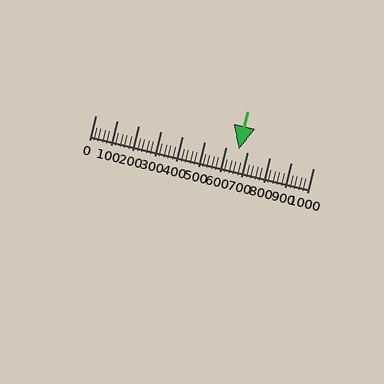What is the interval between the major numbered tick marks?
The major tick marks are spaced 100 units apart.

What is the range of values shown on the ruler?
The ruler shows values from 0 to 1000.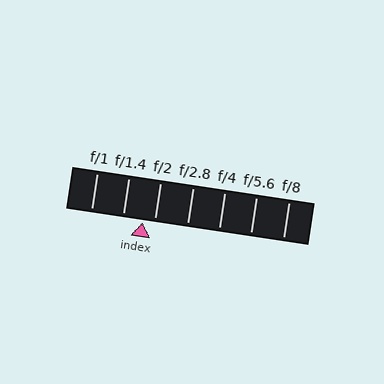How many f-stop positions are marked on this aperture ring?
There are 7 f-stop positions marked.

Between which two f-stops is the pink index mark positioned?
The index mark is between f/1.4 and f/2.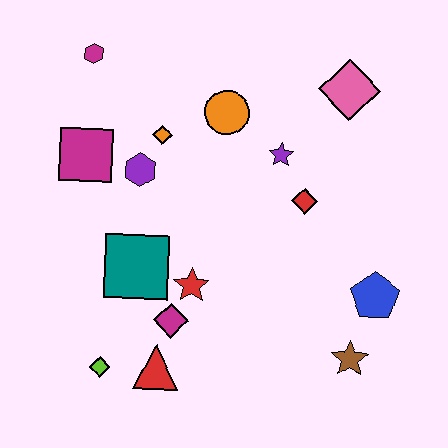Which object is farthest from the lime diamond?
The pink diamond is farthest from the lime diamond.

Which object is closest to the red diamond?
The purple star is closest to the red diamond.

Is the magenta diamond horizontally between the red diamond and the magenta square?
Yes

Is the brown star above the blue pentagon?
No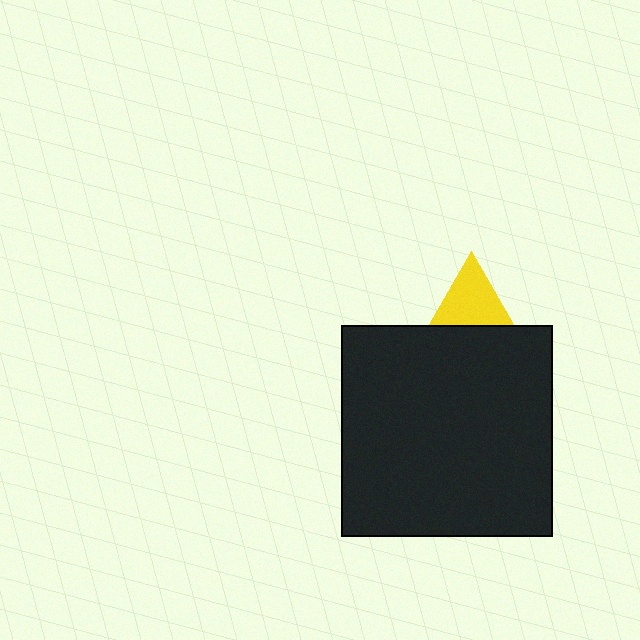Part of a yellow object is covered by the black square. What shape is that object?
It is a triangle.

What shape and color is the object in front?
The object in front is a black square.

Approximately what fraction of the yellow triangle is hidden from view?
Roughly 51% of the yellow triangle is hidden behind the black square.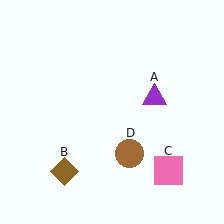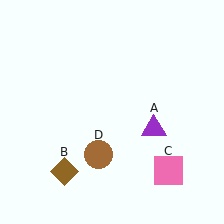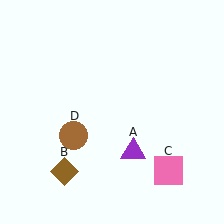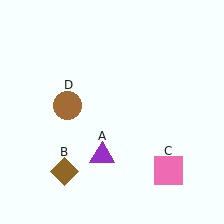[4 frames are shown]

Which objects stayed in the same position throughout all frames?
Brown diamond (object B) and pink square (object C) remained stationary.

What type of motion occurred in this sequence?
The purple triangle (object A), brown circle (object D) rotated clockwise around the center of the scene.